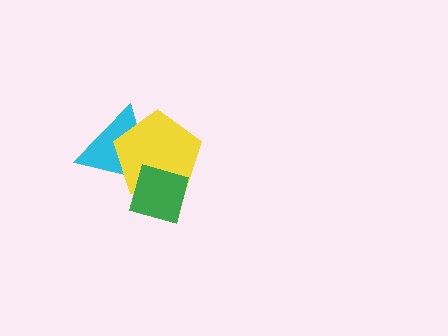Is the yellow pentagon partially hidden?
Yes, it is partially covered by another shape.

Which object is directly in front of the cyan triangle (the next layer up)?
The yellow pentagon is directly in front of the cyan triangle.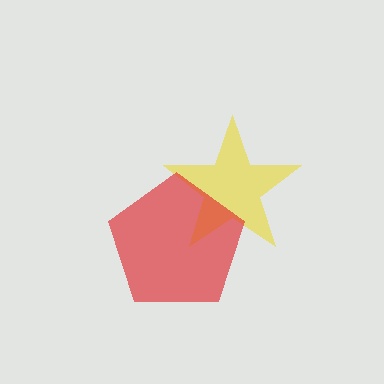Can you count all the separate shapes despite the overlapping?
Yes, there are 2 separate shapes.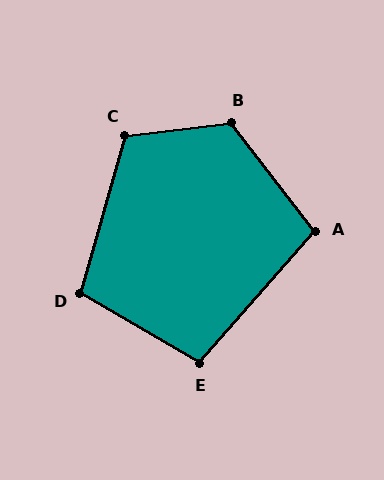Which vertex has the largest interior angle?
B, at approximately 120 degrees.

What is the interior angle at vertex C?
Approximately 113 degrees (obtuse).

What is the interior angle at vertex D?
Approximately 105 degrees (obtuse).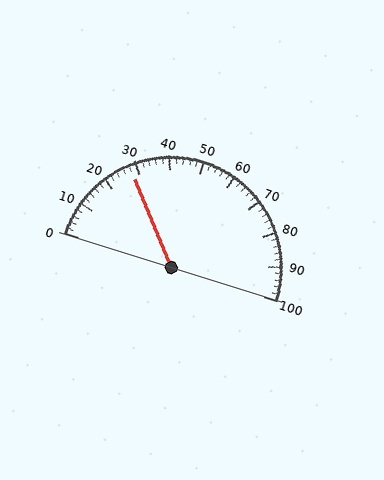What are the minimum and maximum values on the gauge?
The gauge ranges from 0 to 100.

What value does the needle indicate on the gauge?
The needle indicates approximately 28.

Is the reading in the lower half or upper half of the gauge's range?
The reading is in the lower half of the range (0 to 100).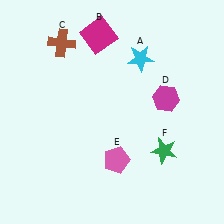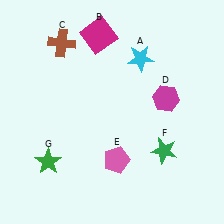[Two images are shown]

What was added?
A green star (G) was added in Image 2.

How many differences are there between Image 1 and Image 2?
There is 1 difference between the two images.